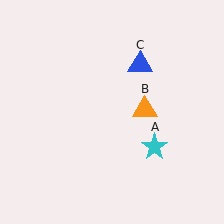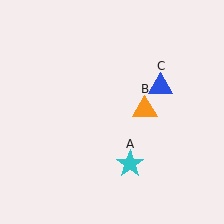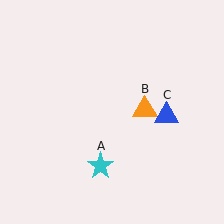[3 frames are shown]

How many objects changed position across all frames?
2 objects changed position: cyan star (object A), blue triangle (object C).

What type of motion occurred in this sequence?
The cyan star (object A), blue triangle (object C) rotated clockwise around the center of the scene.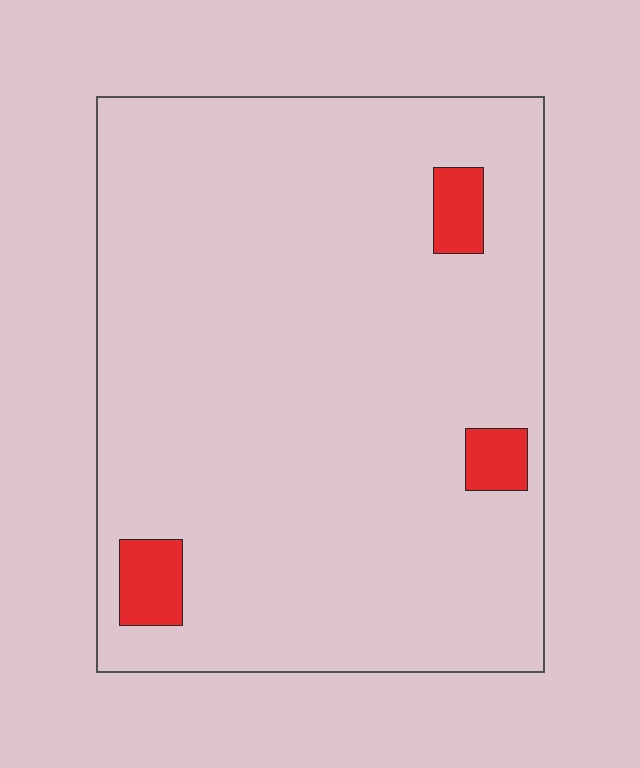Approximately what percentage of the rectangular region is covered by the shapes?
Approximately 5%.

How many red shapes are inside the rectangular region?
3.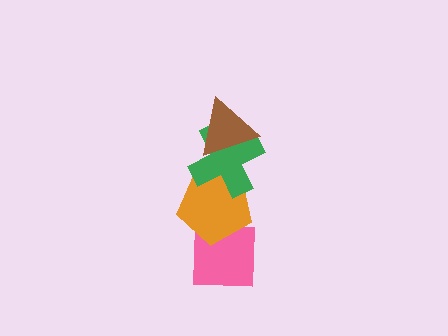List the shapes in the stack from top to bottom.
From top to bottom: the brown triangle, the green cross, the orange pentagon, the pink square.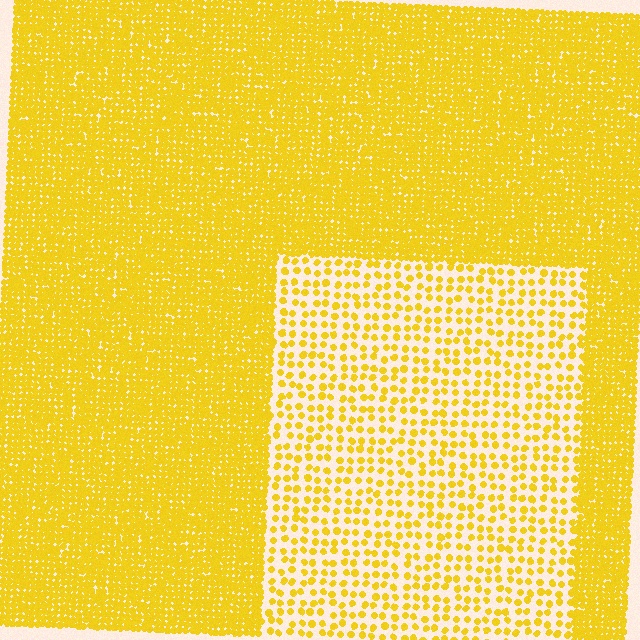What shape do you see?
I see a rectangle.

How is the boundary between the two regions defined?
The boundary is defined by a change in element density (approximately 3.0x ratio). All elements are the same color, size, and shape.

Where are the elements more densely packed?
The elements are more densely packed outside the rectangle boundary.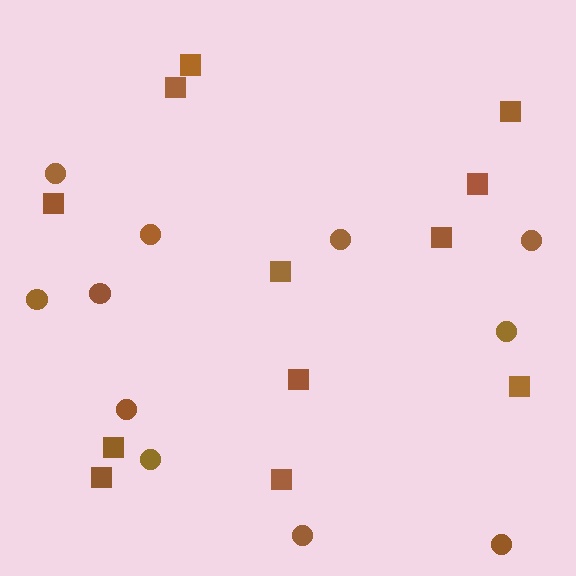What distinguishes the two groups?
There are 2 groups: one group of squares (12) and one group of circles (11).